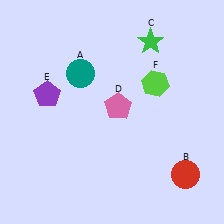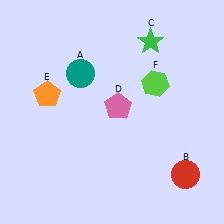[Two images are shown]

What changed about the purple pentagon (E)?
In Image 1, E is purple. In Image 2, it changed to orange.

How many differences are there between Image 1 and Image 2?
There is 1 difference between the two images.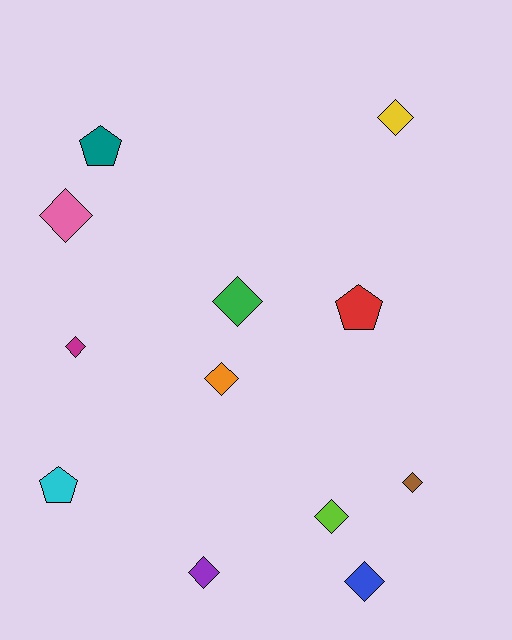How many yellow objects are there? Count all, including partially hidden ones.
There is 1 yellow object.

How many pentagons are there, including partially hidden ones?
There are 3 pentagons.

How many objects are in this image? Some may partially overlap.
There are 12 objects.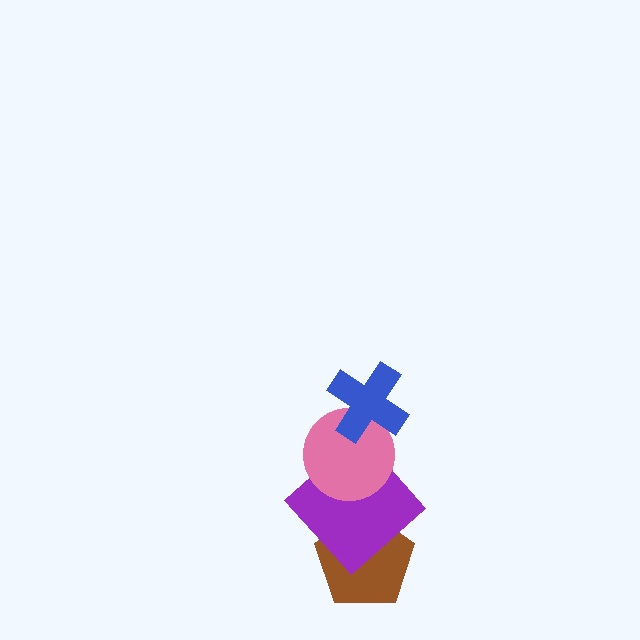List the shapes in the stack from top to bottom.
From top to bottom: the blue cross, the pink circle, the purple diamond, the brown pentagon.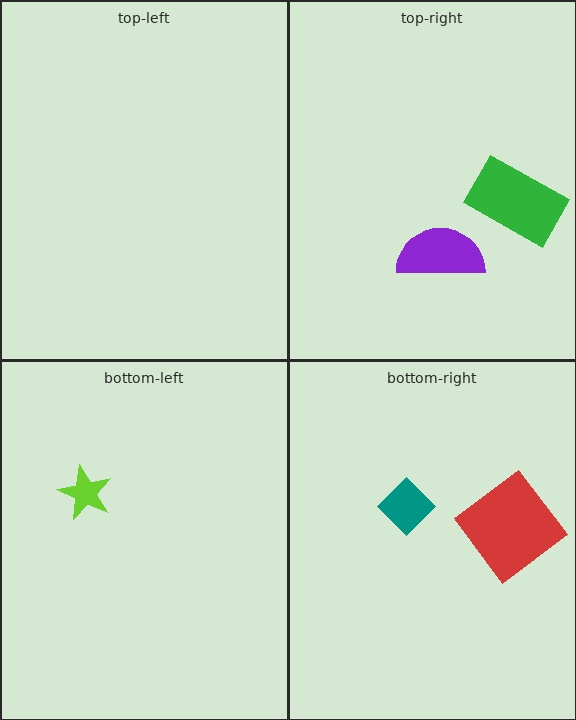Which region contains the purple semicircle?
The top-right region.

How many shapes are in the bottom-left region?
1.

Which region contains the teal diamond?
The bottom-right region.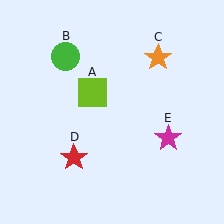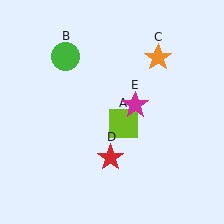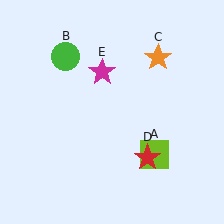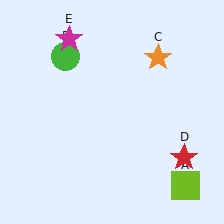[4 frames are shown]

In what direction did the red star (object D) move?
The red star (object D) moved right.